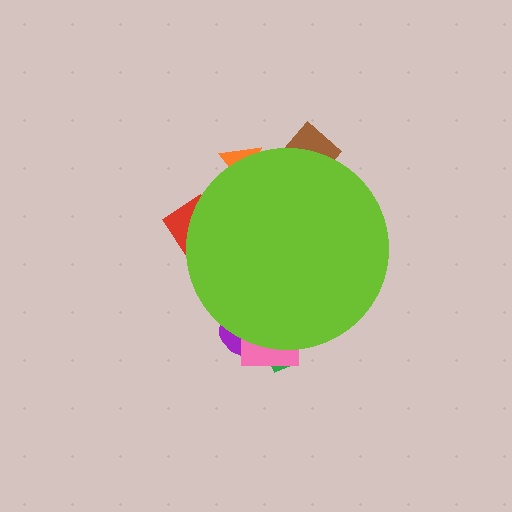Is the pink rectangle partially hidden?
Yes, the pink rectangle is partially hidden behind the lime circle.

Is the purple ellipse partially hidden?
Yes, the purple ellipse is partially hidden behind the lime circle.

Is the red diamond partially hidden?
Yes, the red diamond is partially hidden behind the lime circle.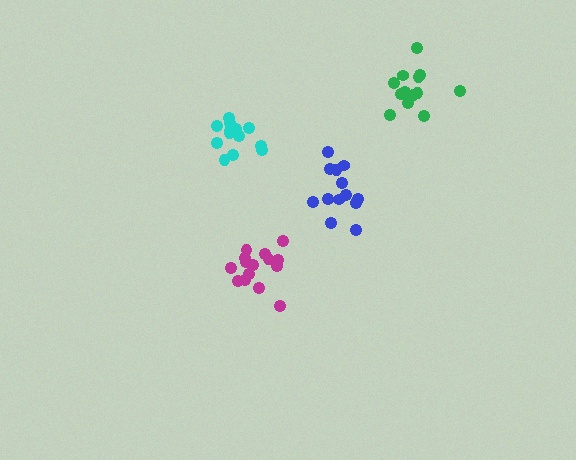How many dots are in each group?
Group 1: 13 dots, Group 2: 13 dots, Group 3: 15 dots, Group 4: 13 dots (54 total).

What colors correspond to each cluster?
The clusters are colored: cyan, green, magenta, blue.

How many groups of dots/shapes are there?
There are 4 groups.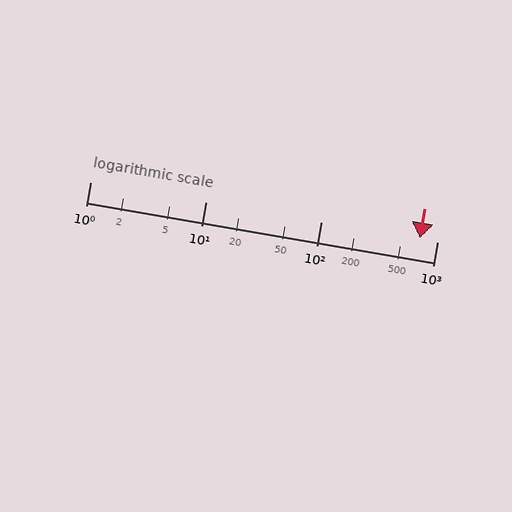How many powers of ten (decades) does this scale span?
The scale spans 3 decades, from 1 to 1000.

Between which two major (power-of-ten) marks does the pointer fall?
The pointer is between 100 and 1000.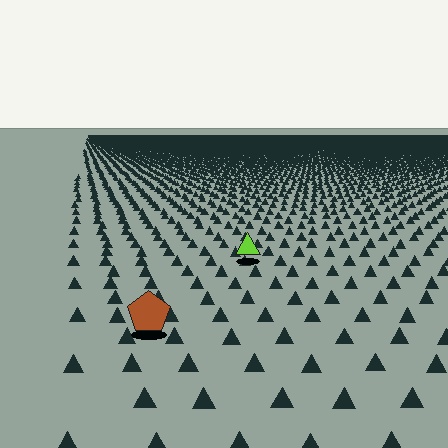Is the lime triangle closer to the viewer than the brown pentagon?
No. The brown pentagon is closer — you can tell from the texture gradient: the ground texture is coarser near it.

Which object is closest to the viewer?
The brown pentagon is closest. The texture marks near it are larger and more spread out.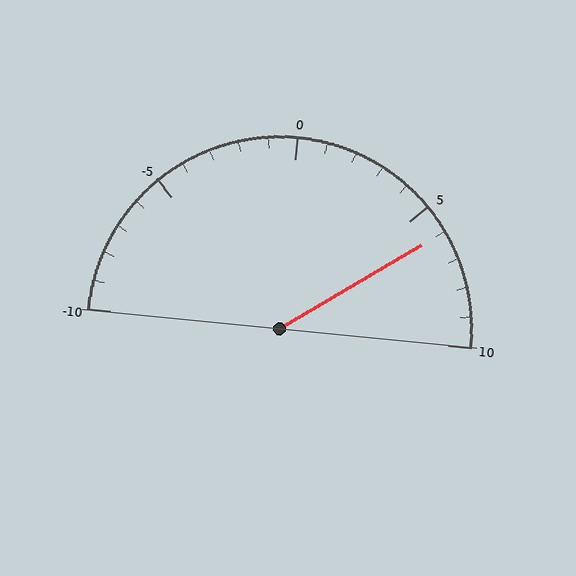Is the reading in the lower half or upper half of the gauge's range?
The reading is in the upper half of the range (-10 to 10).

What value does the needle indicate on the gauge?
The needle indicates approximately 6.